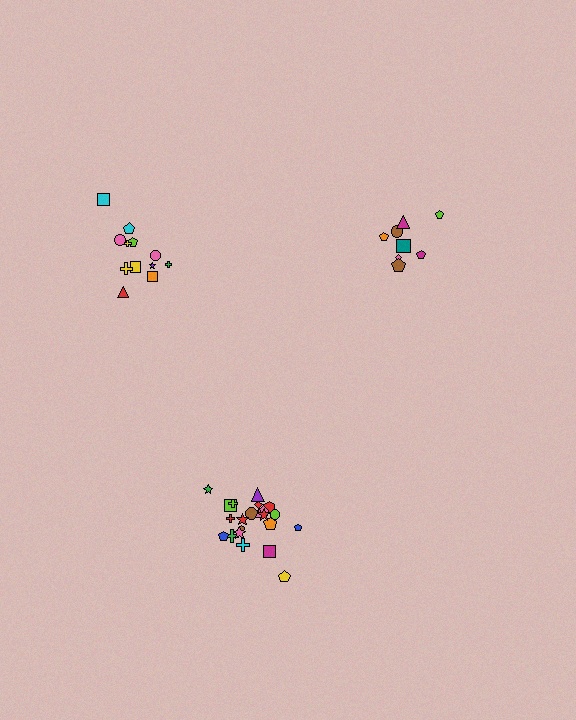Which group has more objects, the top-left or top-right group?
The top-left group.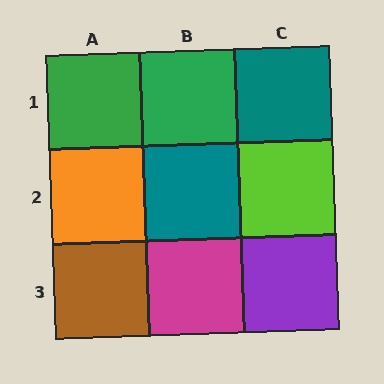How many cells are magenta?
1 cell is magenta.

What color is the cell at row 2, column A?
Orange.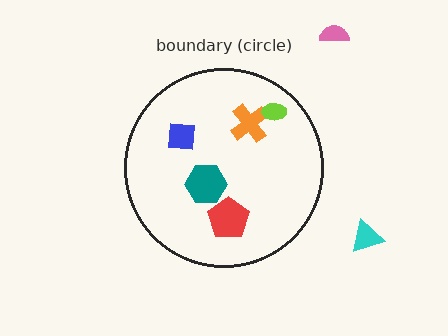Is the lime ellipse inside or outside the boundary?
Inside.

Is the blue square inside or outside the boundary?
Inside.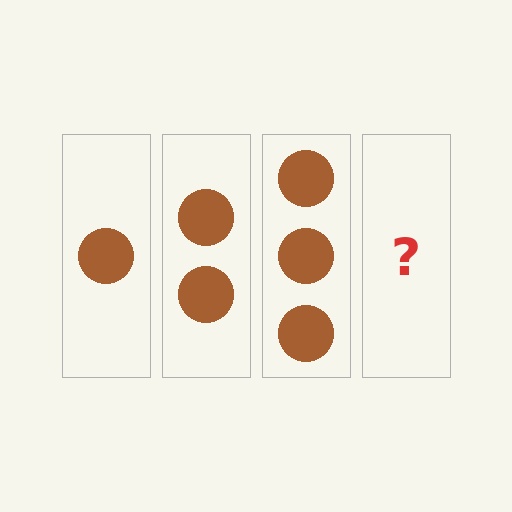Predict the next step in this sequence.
The next step is 4 circles.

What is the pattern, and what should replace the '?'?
The pattern is that each step adds one more circle. The '?' should be 4 circles.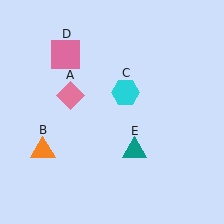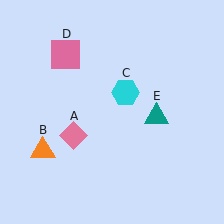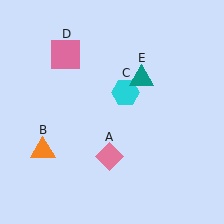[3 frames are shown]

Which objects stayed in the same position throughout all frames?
Orange triangle (object B) and cyan hexagon (object C) and pink square (object D) remained stationary.